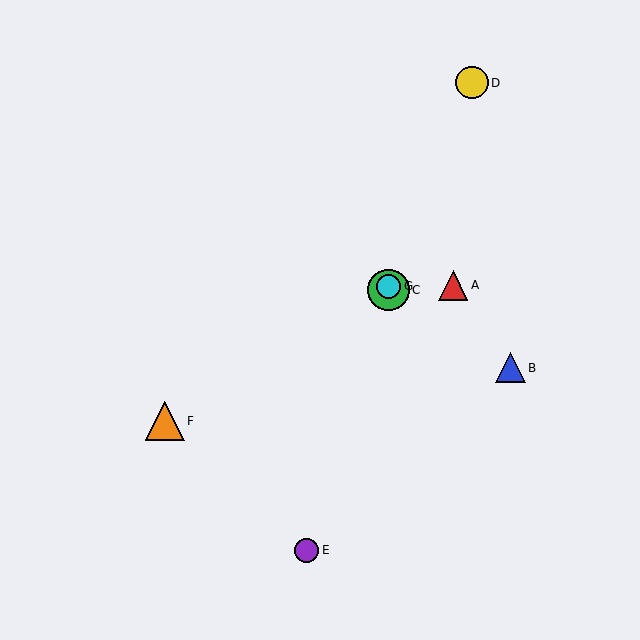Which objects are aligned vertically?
Objects C, G are aligned vertically.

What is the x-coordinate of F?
Object F is at x≈165.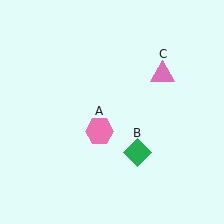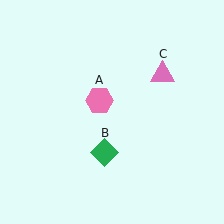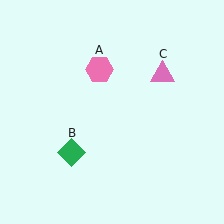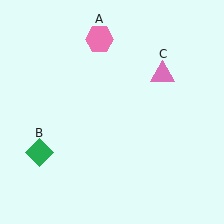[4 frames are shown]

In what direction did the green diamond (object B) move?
The green diamond (object B) moved left.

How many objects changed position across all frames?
2 objects changed position: pink hexagon (object A), green diamond (object B).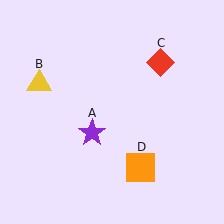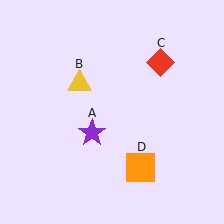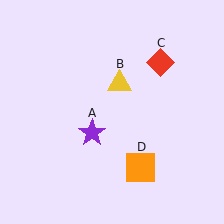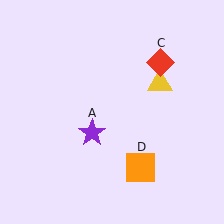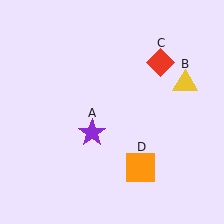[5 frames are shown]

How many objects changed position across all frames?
1 object changed position: yellow triangle (object B).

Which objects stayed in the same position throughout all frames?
Purple star (object A) and red diamond (object C) and orange square (object D) remained stationary.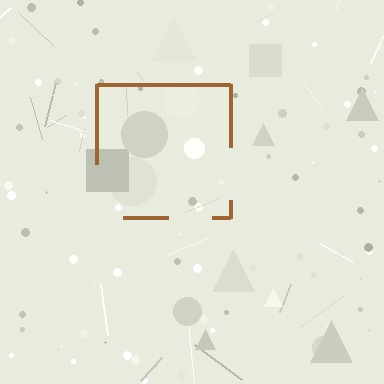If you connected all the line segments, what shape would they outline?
They would outline a square.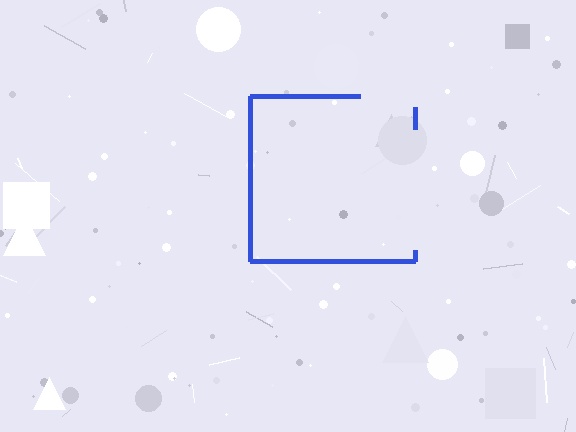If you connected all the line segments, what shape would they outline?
They would outline a square.